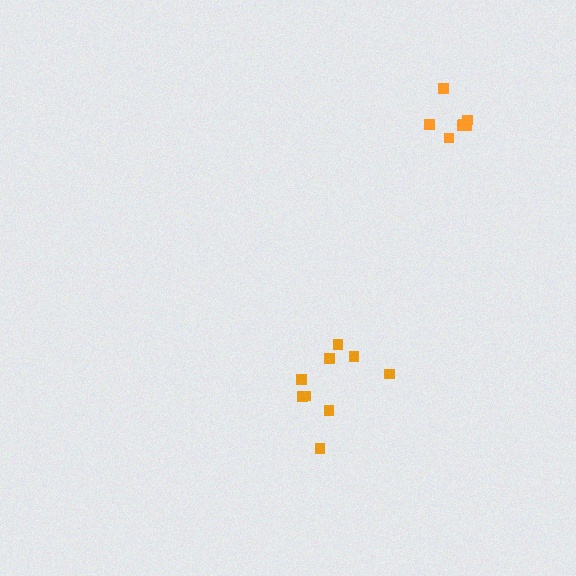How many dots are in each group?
Group 1: 9 dots, Group 2: 7 dots (16 total).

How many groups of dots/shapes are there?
There are 2 groups.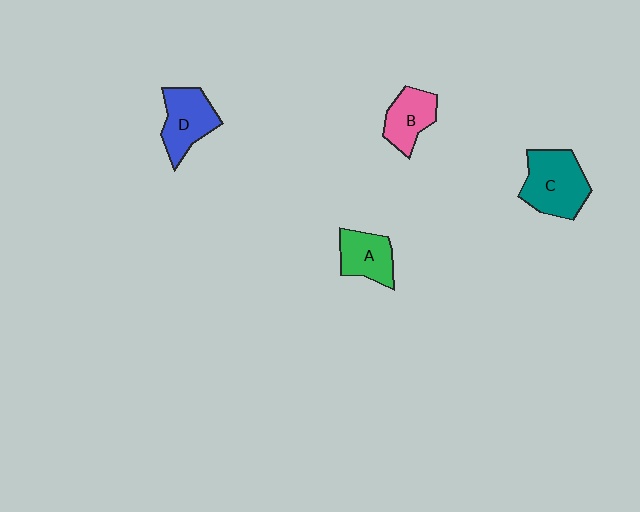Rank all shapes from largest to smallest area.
From largest to smallest: C (teal), D (blue), A (green), B (pink).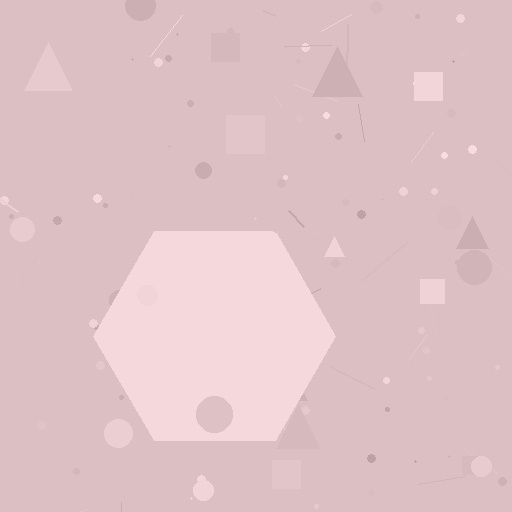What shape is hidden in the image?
A hexagon is hidden in the image.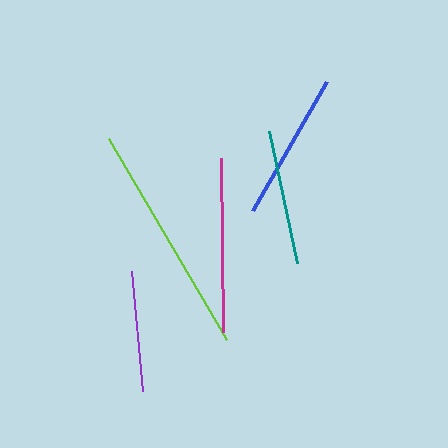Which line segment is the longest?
The lime line is the longest at approximately 233 pixels.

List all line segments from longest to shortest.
From longest to shortest: lime, magenta, blue, teal, purple.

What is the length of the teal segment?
The teal segment is approximately 134 pixels long.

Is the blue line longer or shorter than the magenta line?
The magenta line is longer than the blue line.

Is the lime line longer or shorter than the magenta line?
The lime line is longer than the magenta line.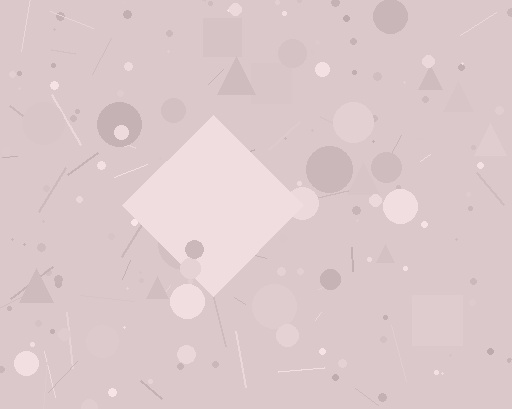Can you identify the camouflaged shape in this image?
The camouflaged shape is a diamond.